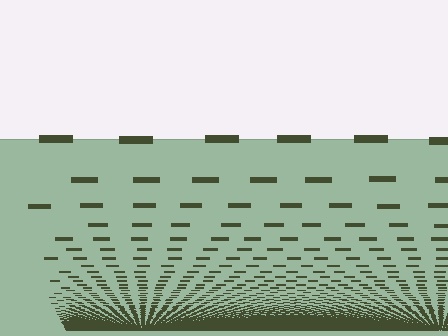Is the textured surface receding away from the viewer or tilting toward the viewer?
The surface appears to tilt toward the viewer. Texture elements get larger and sparser toward the top.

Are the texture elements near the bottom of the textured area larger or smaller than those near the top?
Smaller. The gradient is inverted — elements near the bottom are smaller and denser.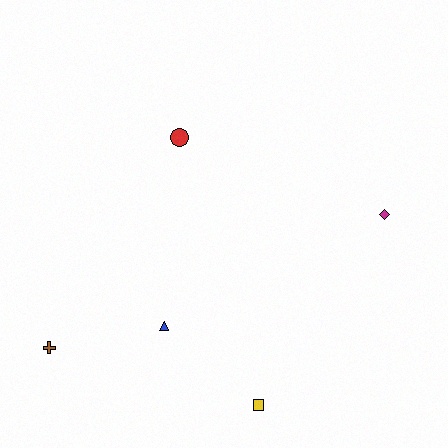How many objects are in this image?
There are 5 objects.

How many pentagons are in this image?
There are no pentagons.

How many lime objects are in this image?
There are no lime objects.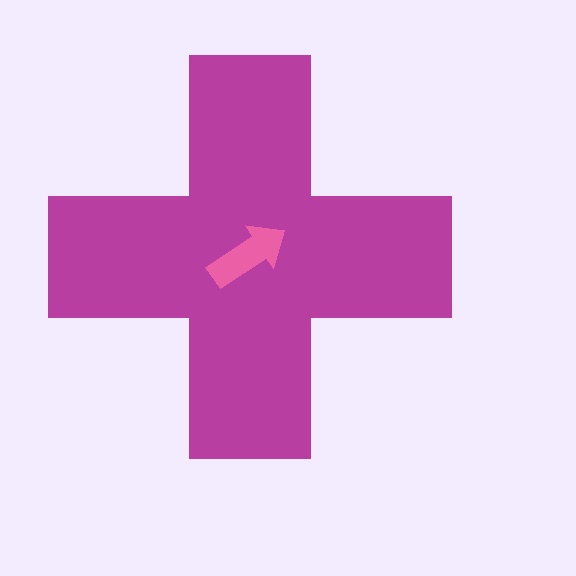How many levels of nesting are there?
2.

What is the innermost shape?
The pink arrow.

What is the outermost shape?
The magenta cross.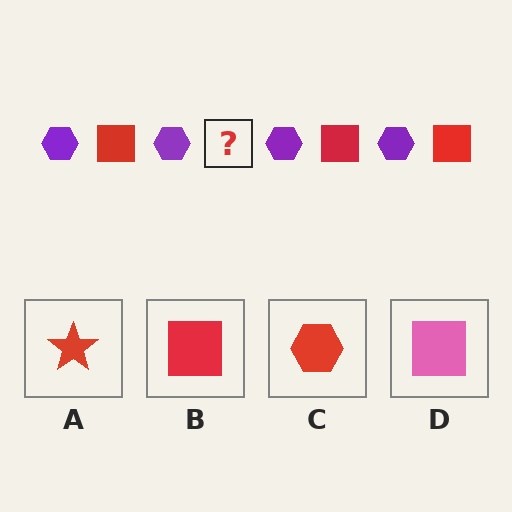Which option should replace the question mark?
Option B.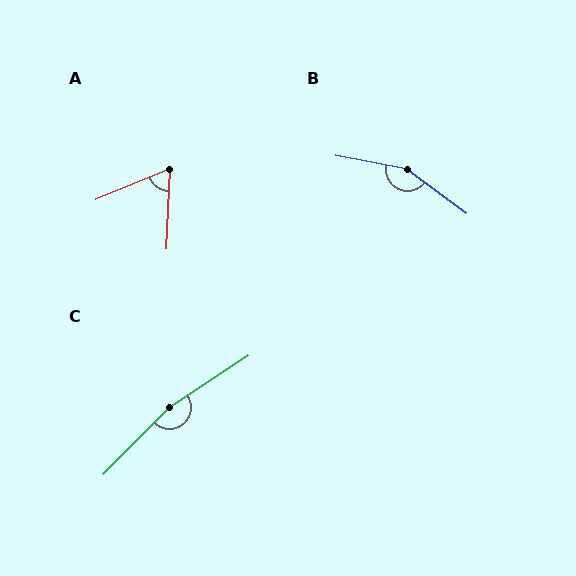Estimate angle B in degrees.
Approximately 154 degrees.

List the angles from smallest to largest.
A (65°), B (154°), C (168°).